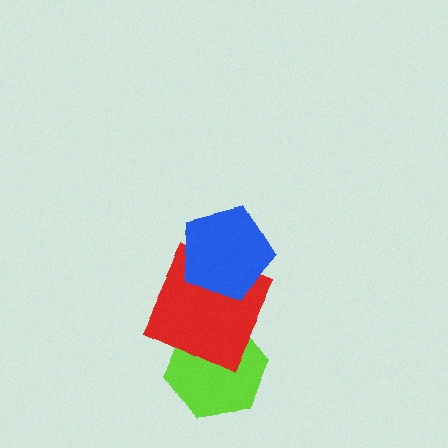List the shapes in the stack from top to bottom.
From top to bottom: the blue pentagon, the red square, the lime hexagon.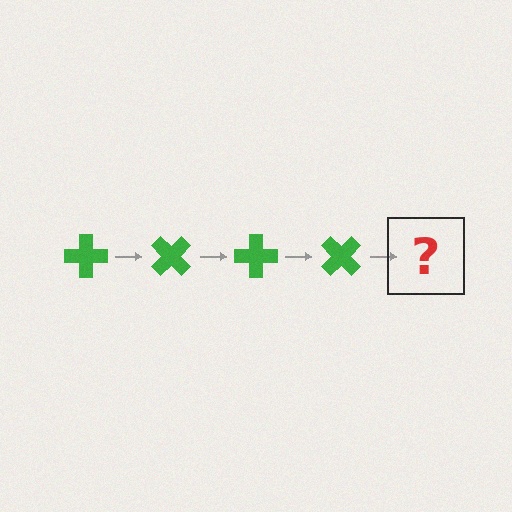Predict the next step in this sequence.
The next step is a green cross rotated 180 degrees.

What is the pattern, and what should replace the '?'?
The pattern is that the cross rotates 45 degrees each step. The '?' should be a green cross rotated 180 degrees.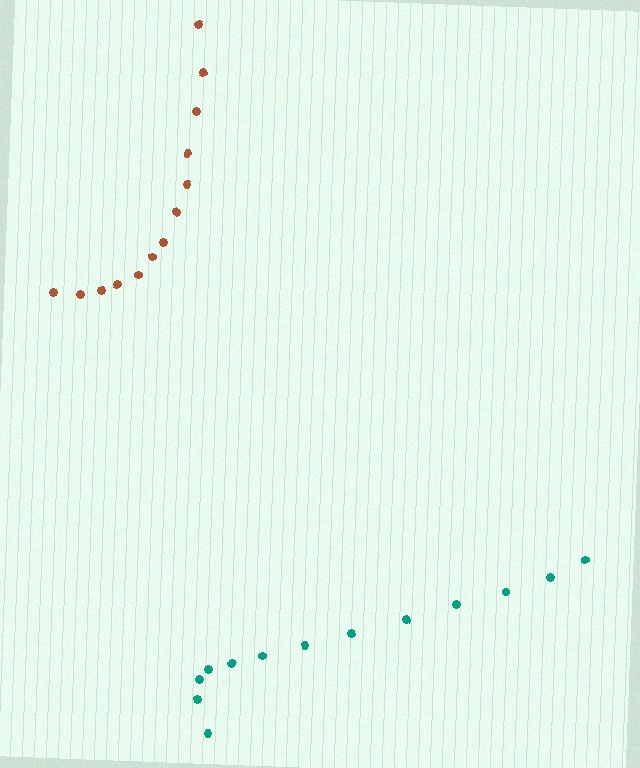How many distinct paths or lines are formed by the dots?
There are 2 distinct paths.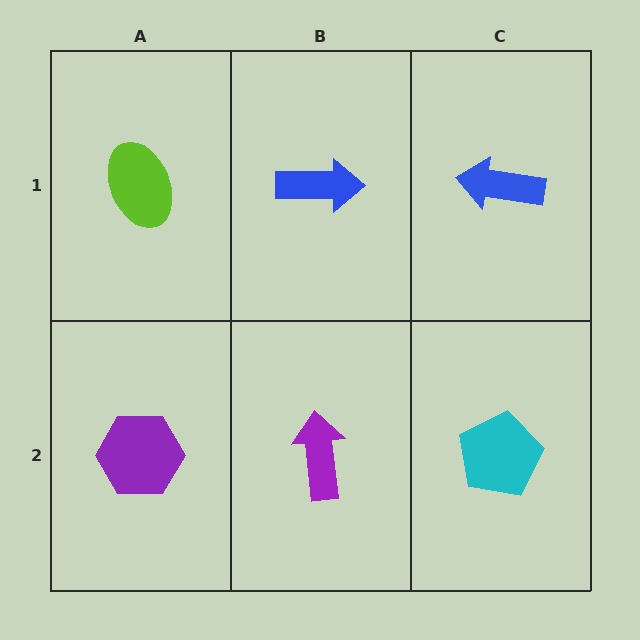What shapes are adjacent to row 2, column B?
A blue arrow (row 1, column B), a purple hexagon (row 2, column A), a cyan pentagon (row 2, column C).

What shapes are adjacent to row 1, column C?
A cyan pentagon (row 2, column C), a blue arrow (row 1, column B).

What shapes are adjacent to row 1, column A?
A purple hexagon (row 2, column A), a blue arrow (row 1, column B).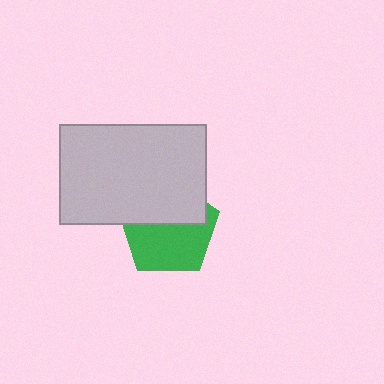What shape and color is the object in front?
The object in front is a light gray rectangle.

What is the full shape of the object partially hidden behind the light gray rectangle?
The partially hidden object is a green pentagon.